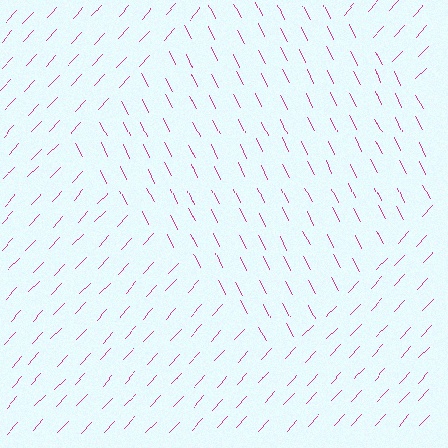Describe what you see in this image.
The image is filled with small magenta line segments. A diamond region in the image has lines oriented differently from the surrounding lines, creating a visible texture boundary.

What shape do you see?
I see a diamond.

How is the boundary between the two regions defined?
The boundary is defined purely by a change in line orientation (approximately 69 degrees difference). All lines are the same color and thickness.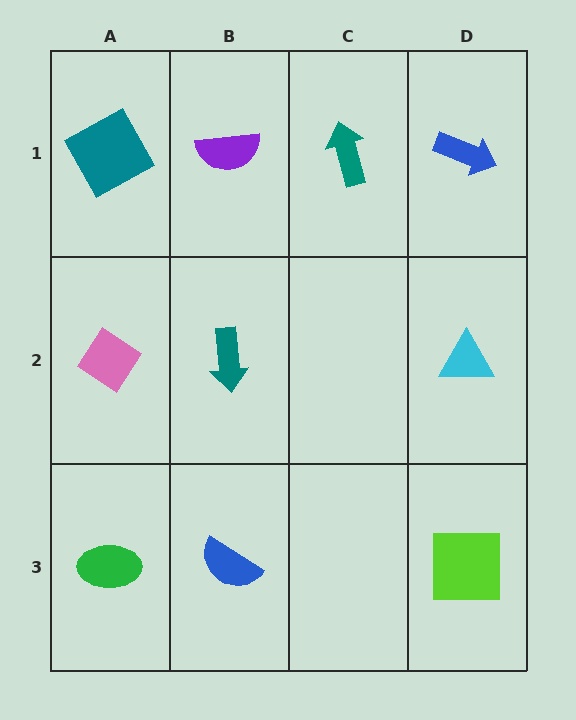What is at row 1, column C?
A teal arrow.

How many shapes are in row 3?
3 shapes.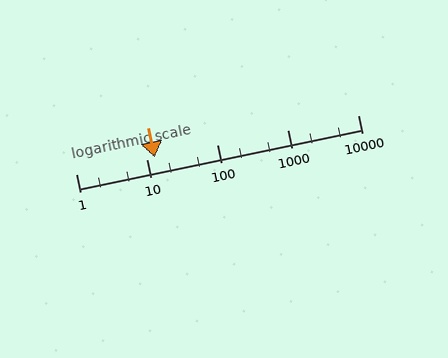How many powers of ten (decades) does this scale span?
The scale spans 4 decades, from 1 to 10000.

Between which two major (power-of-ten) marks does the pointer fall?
The pointer is between 10 and 100.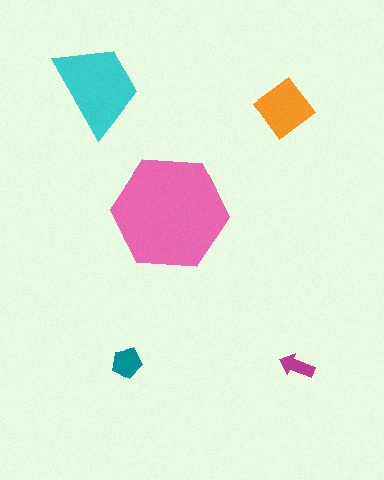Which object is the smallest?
The magenta arrow.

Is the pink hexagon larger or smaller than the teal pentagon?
Larger.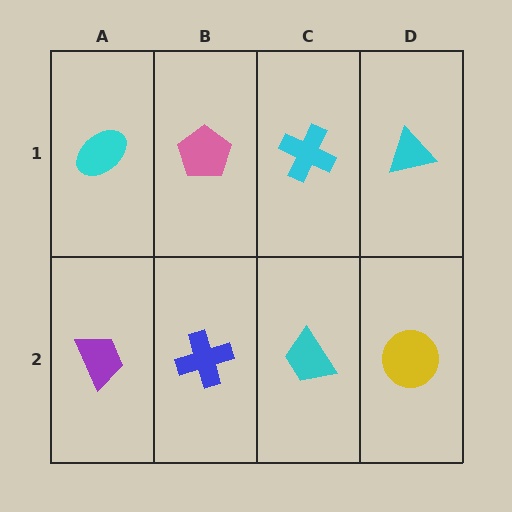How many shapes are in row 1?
4 shapes.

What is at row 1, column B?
A pink pentagon.